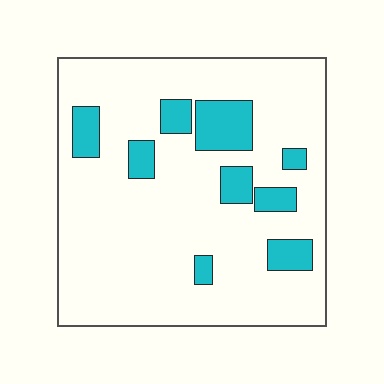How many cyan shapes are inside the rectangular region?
9.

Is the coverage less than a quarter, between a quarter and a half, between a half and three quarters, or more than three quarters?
Less than a quarter.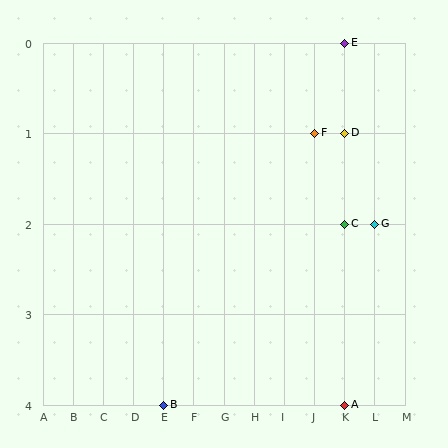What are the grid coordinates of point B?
Point B is at grid coordinates (E, 4).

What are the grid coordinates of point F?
Point F is at grid coordinates (J, 1).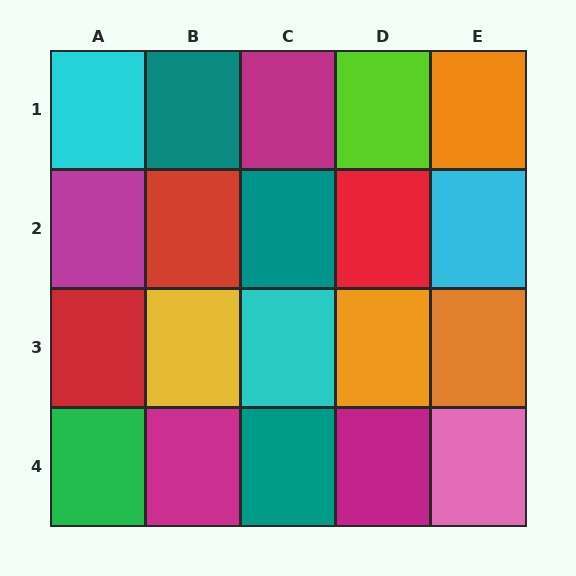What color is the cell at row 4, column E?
Pink.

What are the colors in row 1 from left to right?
Cyan, teal, magenta, lime, orange.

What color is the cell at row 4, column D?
Magenta.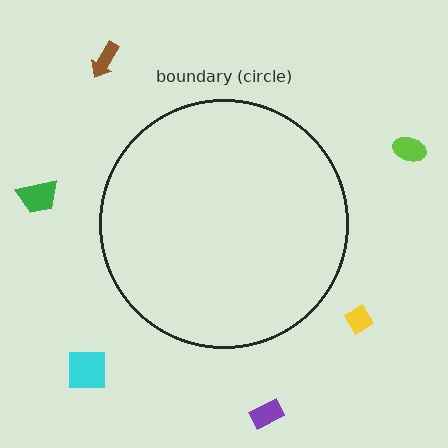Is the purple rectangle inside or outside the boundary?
Outside.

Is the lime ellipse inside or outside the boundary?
Outside.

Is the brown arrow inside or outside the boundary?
Outside.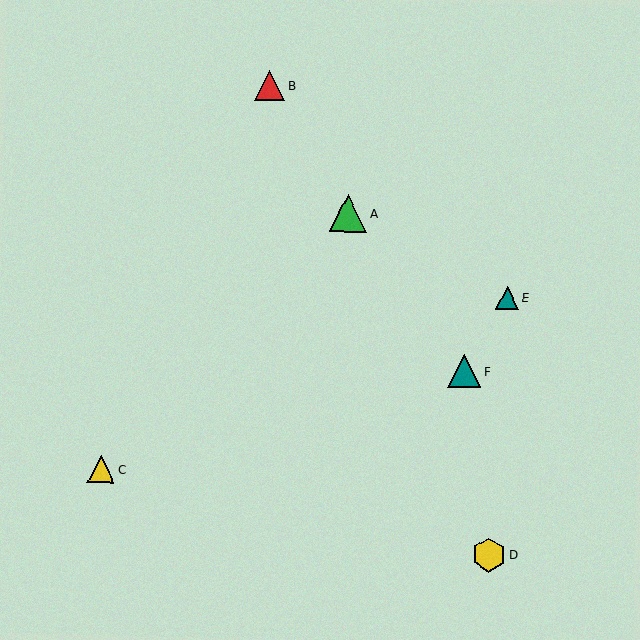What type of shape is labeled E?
Shape E is a teal triangle.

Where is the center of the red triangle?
The center of the red triangle is at (270, 86).